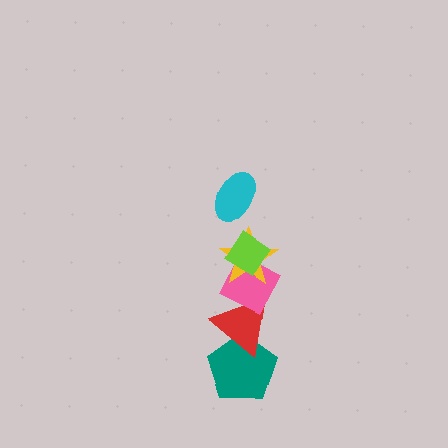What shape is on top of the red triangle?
The pink diamond is on top of the red triangle.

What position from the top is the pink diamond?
The pink diamond is 4th from the top.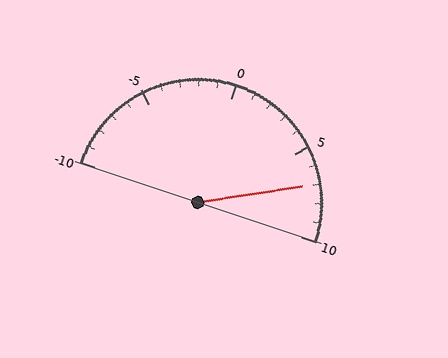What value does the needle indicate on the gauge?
The needle indicates approximately 7.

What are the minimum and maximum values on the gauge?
The gauge ranges from -10 to 10.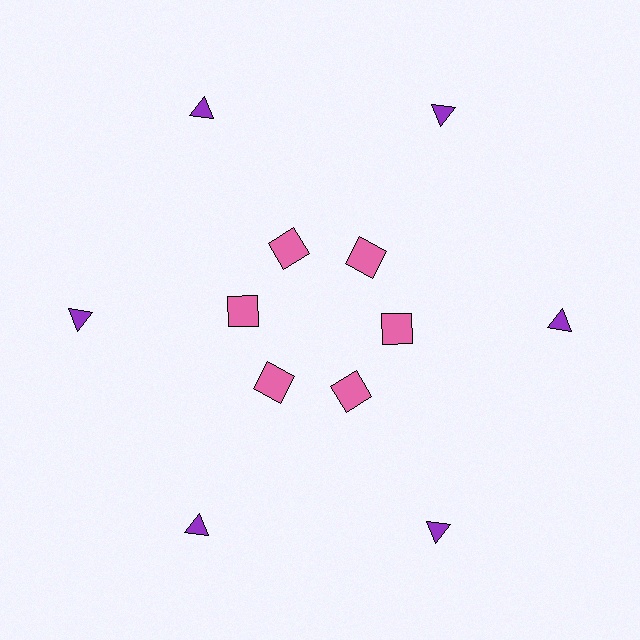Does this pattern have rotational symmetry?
Yes, this pattern has 6-fold rotational symmetry. It looks the same after rotating 60 degrees around the center.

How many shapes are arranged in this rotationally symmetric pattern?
There are 12 shapes, arranged in 6 groups of 2.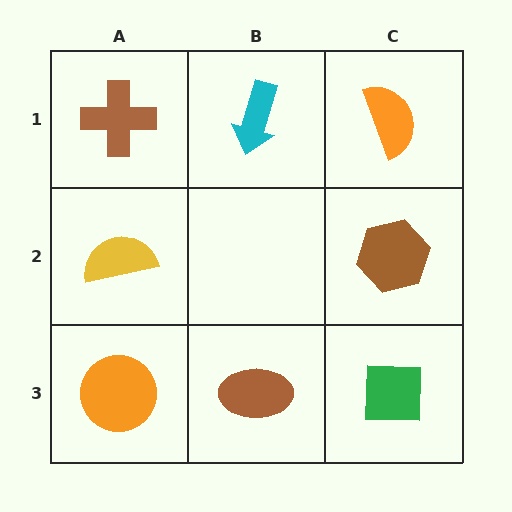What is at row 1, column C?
An orange semicircle.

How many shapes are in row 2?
2 shapes.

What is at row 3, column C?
A green square.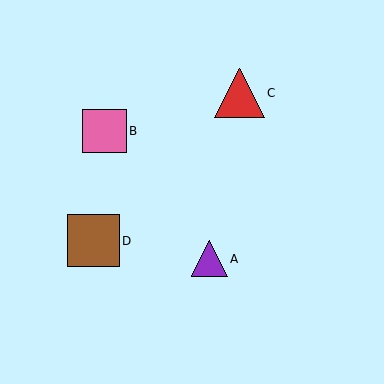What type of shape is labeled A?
Shape A is a purple triangle.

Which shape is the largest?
The brown square (labeled D) is the largest.